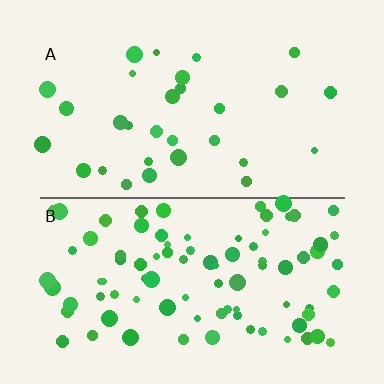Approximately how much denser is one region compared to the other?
Approximately 2.9× — region B over region A.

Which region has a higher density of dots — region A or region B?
B (the bottom).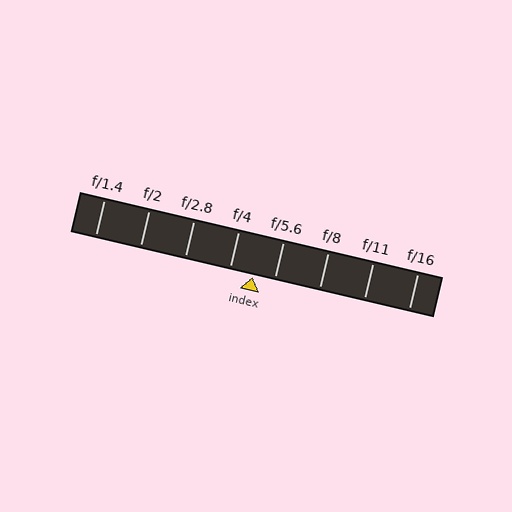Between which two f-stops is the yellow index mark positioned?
The index mark is between f/4 and f/5.6.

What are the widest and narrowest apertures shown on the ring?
The widest aperture shown is f/1.4 and the narrowest is f/16.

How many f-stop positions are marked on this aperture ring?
There are 8 f-stop positions marked.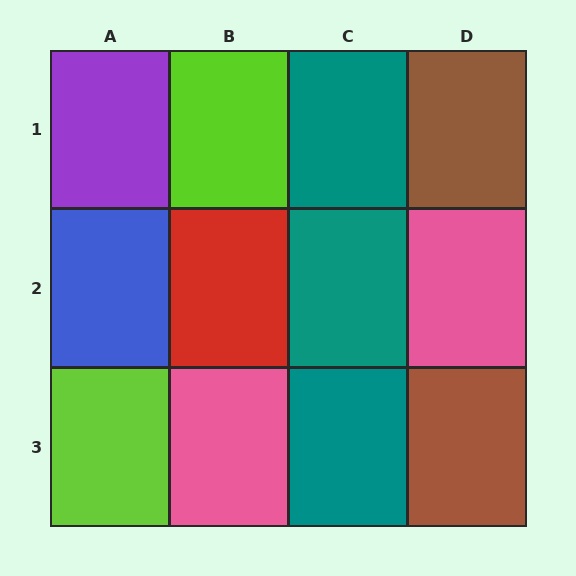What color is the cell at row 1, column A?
Purple.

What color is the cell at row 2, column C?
Teal.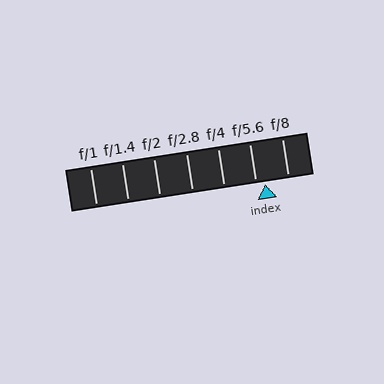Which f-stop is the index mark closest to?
The index mark is closest to f/5.6.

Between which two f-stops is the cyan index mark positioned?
The index mark is between f/5.6 and f/8.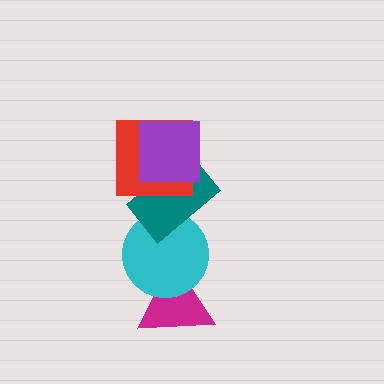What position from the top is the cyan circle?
The cyan circle is 4th from the top.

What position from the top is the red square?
The red square is 2nd from the top.